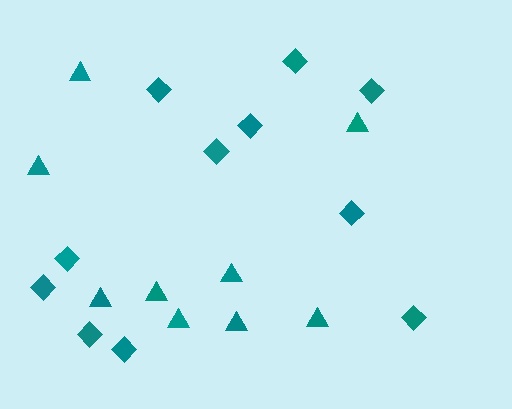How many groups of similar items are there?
There are 2 groups: one group of diamonds (11) and one group of triangles (9).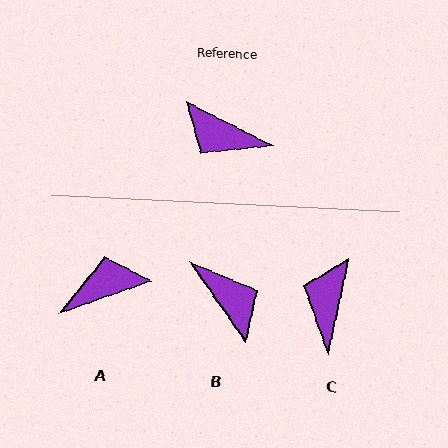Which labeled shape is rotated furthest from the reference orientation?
B, about 152 degrees away.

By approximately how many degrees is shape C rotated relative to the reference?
Approximately 75 degrees clockwise.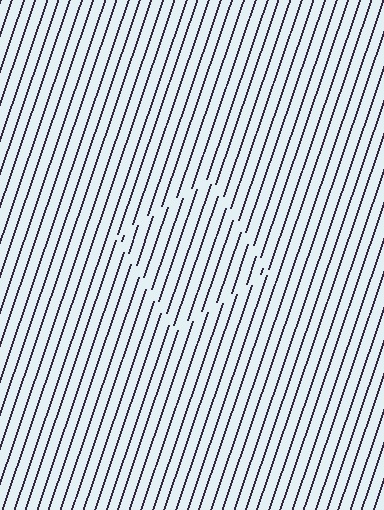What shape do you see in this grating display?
An illusory square. The interior of the shape contains the same grating, shifted by half a period — the contour is defined by the phase discontinuity where line-ends from the inner and outer gratings abut.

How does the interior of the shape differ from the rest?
The interior of the shape contains the same grating, shifted by half a period — the contour is defined by the phase discontinuity where line-ends from the inner and outer gratings abut.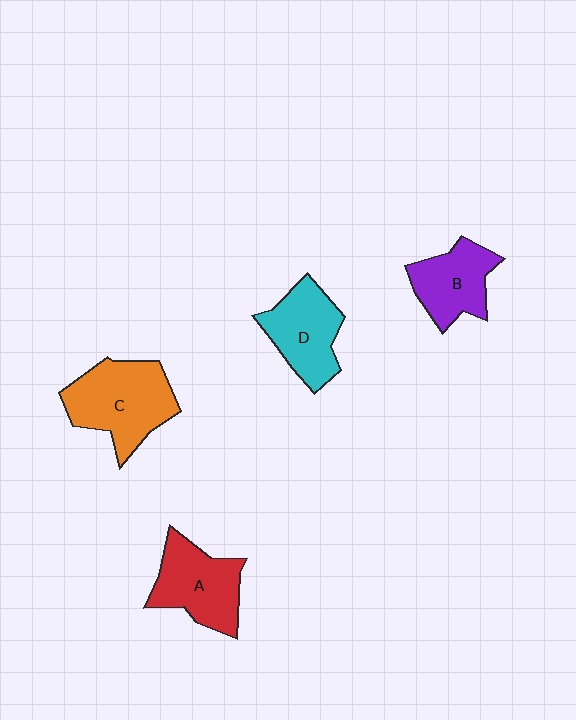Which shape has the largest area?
Shape C (orange).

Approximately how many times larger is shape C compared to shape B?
Approximately 1.4 times.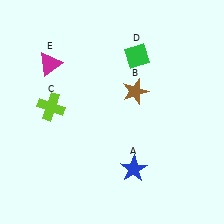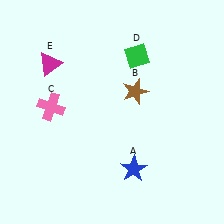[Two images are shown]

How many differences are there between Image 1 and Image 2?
There is 1 difference between the two images.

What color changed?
The cross (C) changed from lime in Image 1 to pink in Image 2.